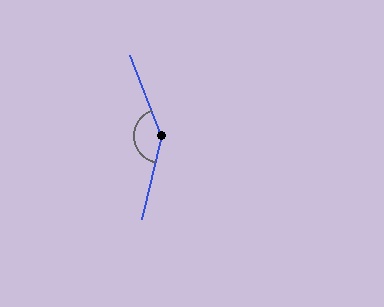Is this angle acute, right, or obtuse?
It is obtuse.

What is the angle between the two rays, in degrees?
Approximately 146 degrees.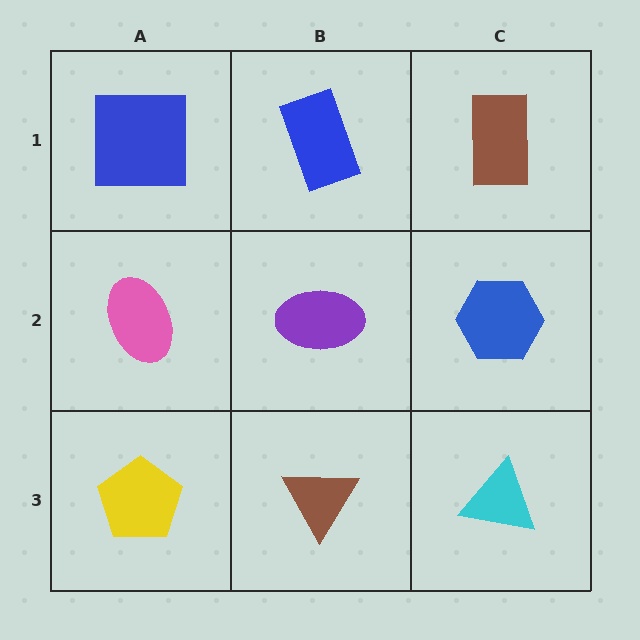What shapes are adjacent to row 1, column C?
A blue hexagon (row 2, column C), a blue rectangle (row 1, column B).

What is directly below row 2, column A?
A yellow pentagon.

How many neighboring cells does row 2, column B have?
4.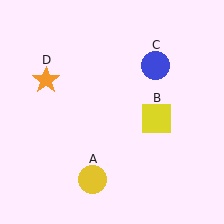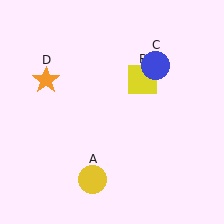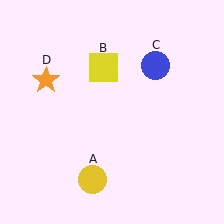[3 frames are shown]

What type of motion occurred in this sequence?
The yellow square (object B) rotated counterclockwise around the center of the scene.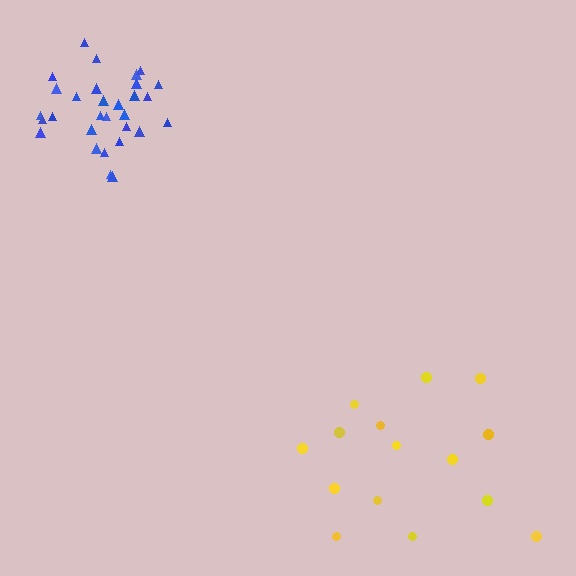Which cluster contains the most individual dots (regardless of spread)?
Blue (30).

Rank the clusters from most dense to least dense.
blue, yellow.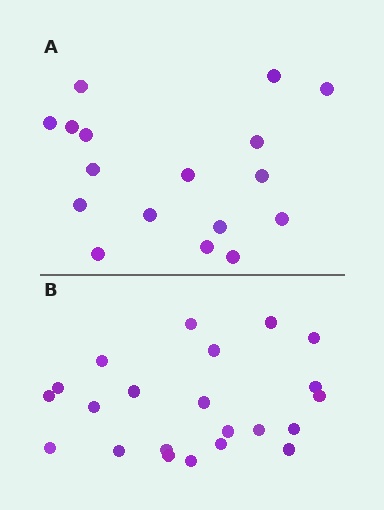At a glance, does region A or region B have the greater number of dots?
Region B (the bottom region) has more dots.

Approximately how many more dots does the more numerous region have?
Region B has about 5 more dots than region A.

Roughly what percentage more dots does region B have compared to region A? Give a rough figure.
About 30% more.